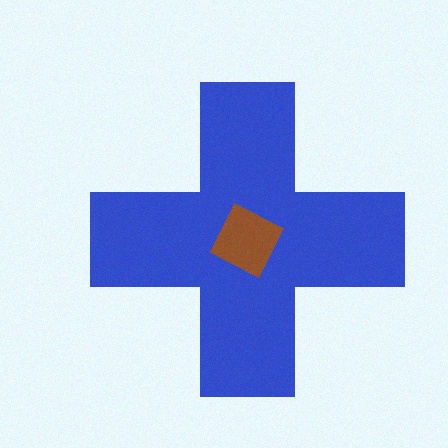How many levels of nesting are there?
2.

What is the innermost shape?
The brown square.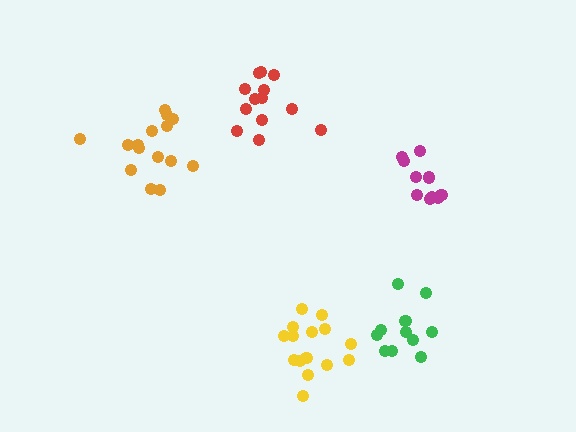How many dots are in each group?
Group 1: 11 dots, Group 2: 15 dots, Group 3: 13 dots, Group 4: 11 dots, Group 5: 15 dots (65 total).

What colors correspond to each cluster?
The clusters are colored: magenta, orange, red, green, yellow.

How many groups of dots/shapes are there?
There are 5 groups.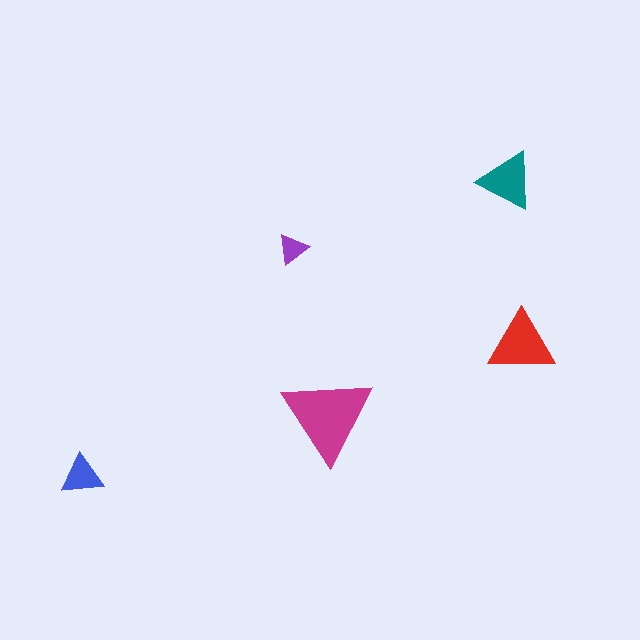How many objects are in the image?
There are 5 objects in the image.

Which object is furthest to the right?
The red triangle is rightmost.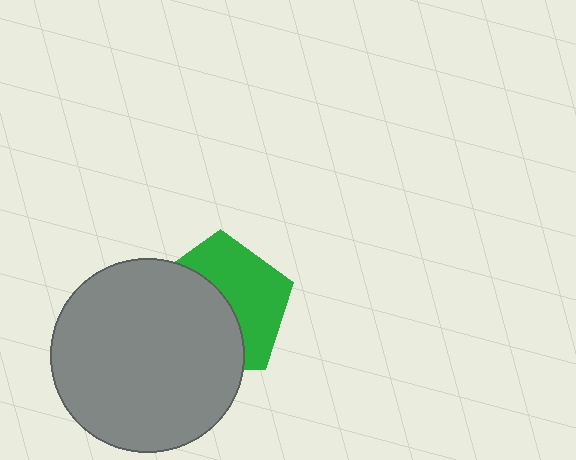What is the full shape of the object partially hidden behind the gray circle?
The partially hidden object is a green pentagon.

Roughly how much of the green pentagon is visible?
About half of it is visible (roughly 49%).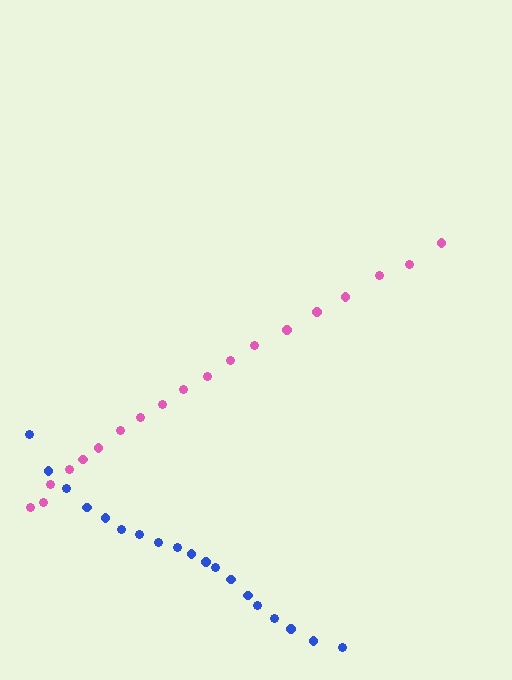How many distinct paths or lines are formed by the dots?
There are 2 distinct paths.